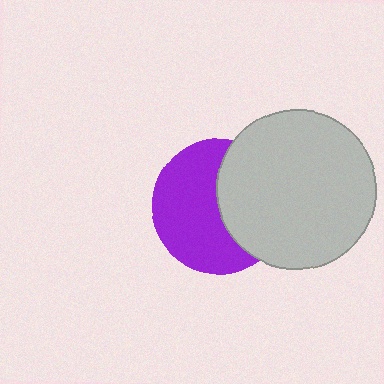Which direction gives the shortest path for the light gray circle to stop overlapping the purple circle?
Moving right gives the shortest separation.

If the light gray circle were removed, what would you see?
You would see the complete purple circle.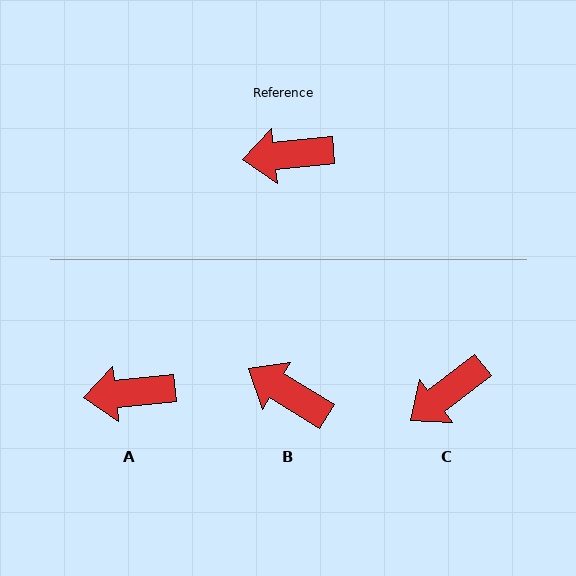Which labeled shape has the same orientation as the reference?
A.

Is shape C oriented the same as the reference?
No, it is off by about 32 degrees.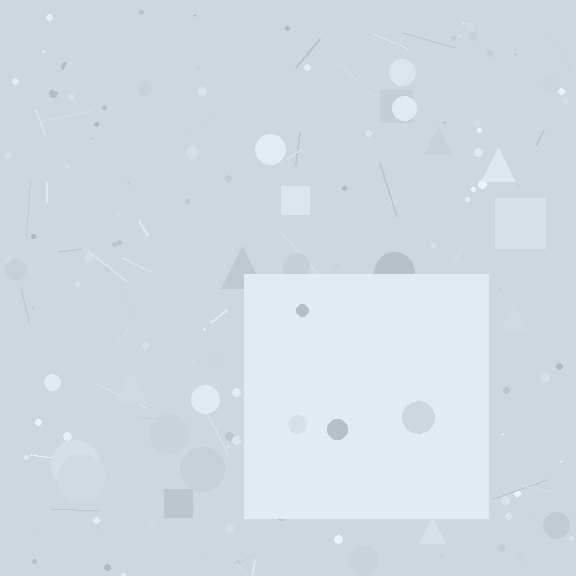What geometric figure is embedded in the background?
A square is embedded in the background.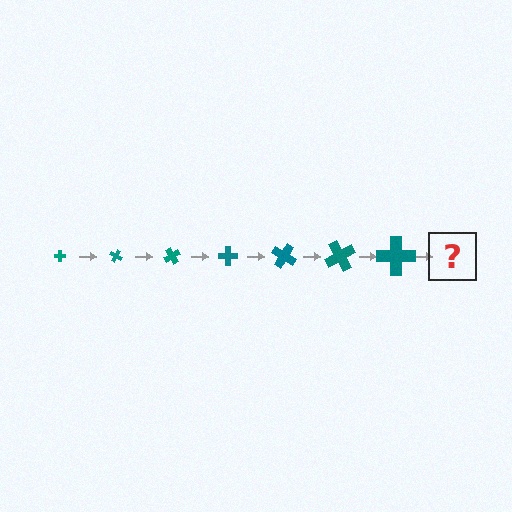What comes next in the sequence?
The next element should be a cross, larger than the previous one and rotated 210 degrees from the start.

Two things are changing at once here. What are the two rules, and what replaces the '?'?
The two rules are that the cross grows larger each step and it rotates 30 degrees each step. The '?' should be a cross, larger than the previous one and rotated 210 degrees from the start.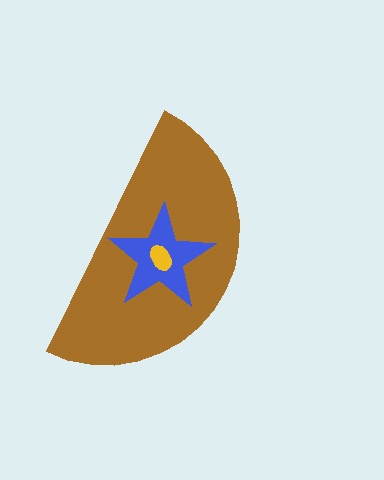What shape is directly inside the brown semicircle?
The blue star.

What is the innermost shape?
The yellow ellipse.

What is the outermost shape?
The brown semicircle.